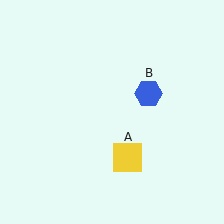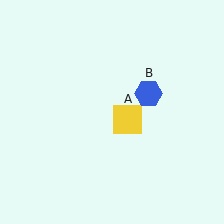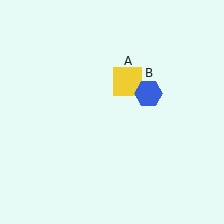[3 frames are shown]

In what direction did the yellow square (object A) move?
The yellow square (object A) moved up.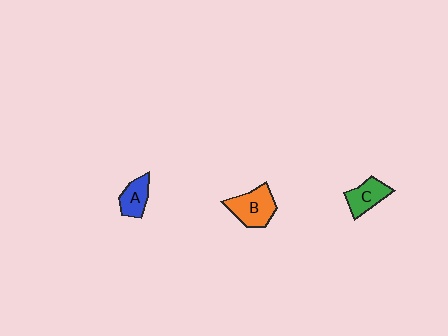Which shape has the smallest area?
Shape A (blue).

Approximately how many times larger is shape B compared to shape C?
Approximately 1.3 times.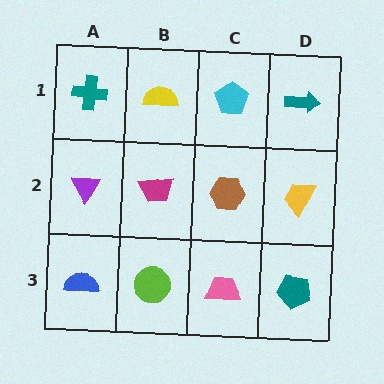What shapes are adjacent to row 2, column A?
A teal cross (row 1, column A), a blue semicircle (row 3, column A), a magenta trapezoid (row 2, column B).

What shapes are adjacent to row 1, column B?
A magenta trapezoid (row 2, column B), a teal cross (row 1, column A), a cyan pentagon (row 1, column C).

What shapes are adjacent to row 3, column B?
A magenta trapezoid (row 2, column B), a blue semicircle (row 3, column A), a pink trapezoid (row 3, column C).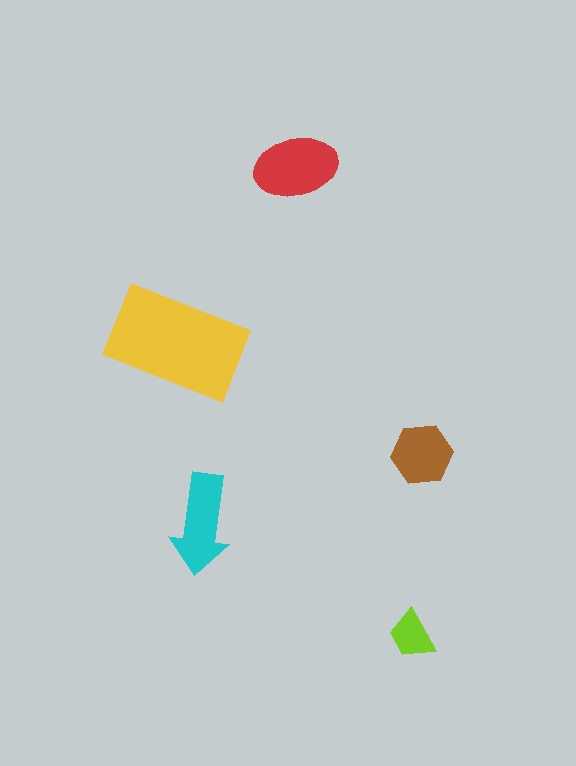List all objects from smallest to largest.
The lime trapezoid, the brown hexagon, the cyan arrow, the red ellipse, the yellow rectangle.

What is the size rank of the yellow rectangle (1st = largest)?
1st.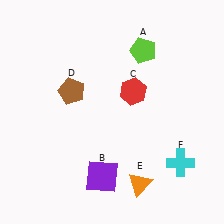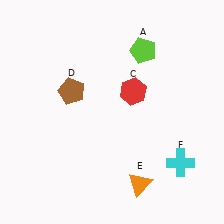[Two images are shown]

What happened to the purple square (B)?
The purple square (B) was removed in Image 2. It was in the bottom-left area of Image 1.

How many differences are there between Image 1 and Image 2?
There is 1 difference between the two images.